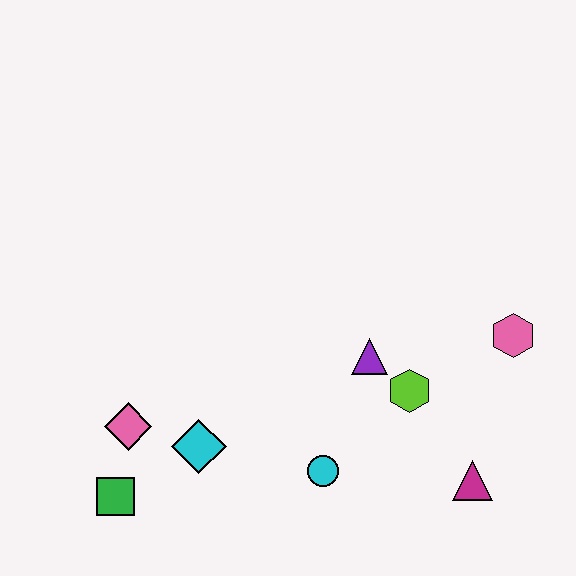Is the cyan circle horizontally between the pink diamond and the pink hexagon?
Yes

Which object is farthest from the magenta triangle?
The green square is farthest from the magenta triangle.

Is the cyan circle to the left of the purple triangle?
Yes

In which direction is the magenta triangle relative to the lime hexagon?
The magenta triangle is below the lime hexagon.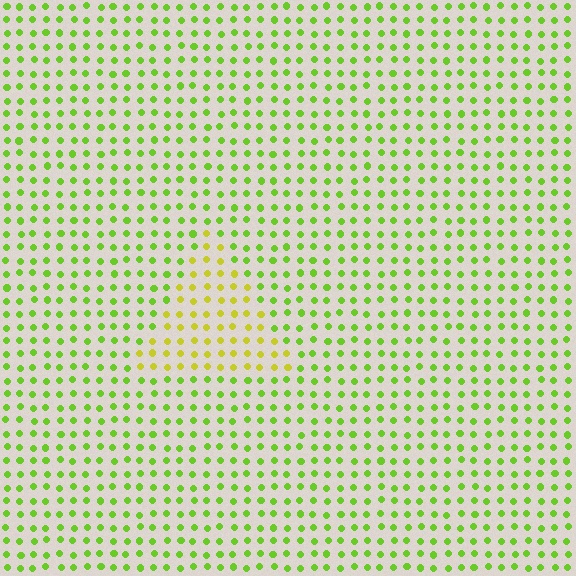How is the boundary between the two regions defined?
The boundary is defined purely by a slight shift in hue (about 34 degrees). Spacing, size, and orientation are identical on both sides.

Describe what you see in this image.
The image is filled with small lime elements in a uniform arrangement. A triangle-shaped region is visible where the elements are tinted to a slightly different hue, forming a subtle color boundary.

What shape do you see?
I see a triangle.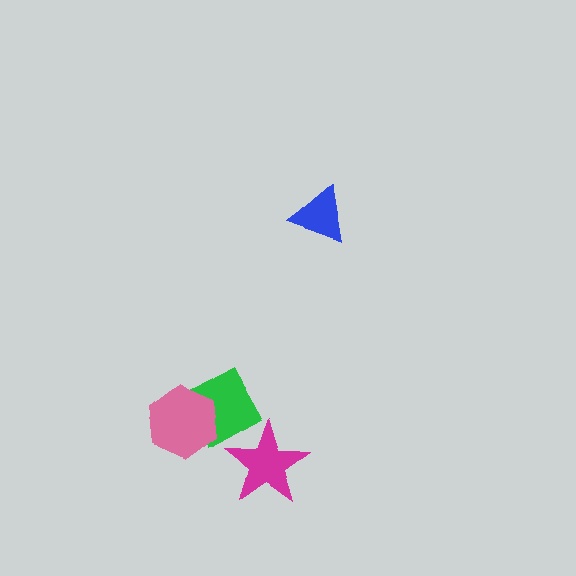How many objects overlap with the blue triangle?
0 objects overlap with the blue triangle.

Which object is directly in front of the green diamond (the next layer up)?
The magenta star is directly in front of the green diamond.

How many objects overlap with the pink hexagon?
1 object overlaps with the pink hexagon.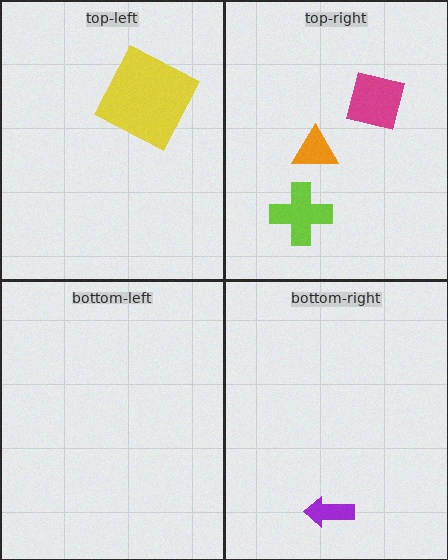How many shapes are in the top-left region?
1.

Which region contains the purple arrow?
The bottom-right region.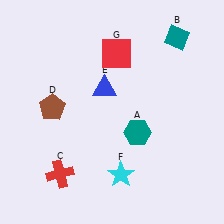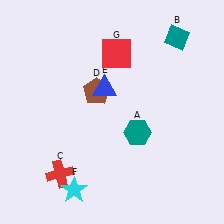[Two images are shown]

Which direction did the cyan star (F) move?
The cyan star (F) moved left.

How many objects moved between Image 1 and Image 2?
2 objects moved between the two images.